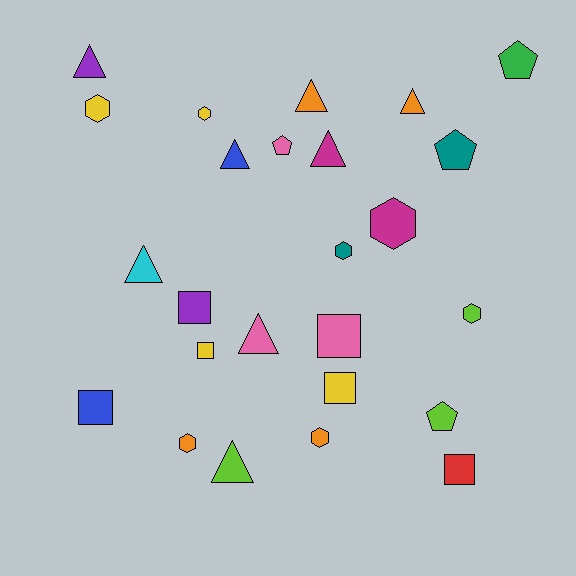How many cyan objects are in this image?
There is 1 cyan object.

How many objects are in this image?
There are 25 objects.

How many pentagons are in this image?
There are 4 pentagons.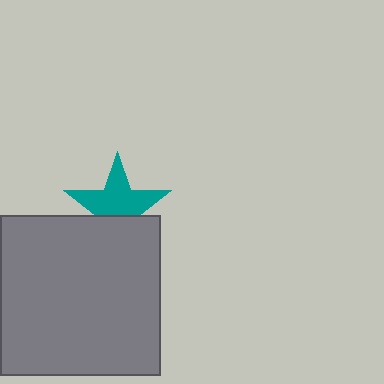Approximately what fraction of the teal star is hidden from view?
Roughly 36% of the teal star is hidden behind the gray square.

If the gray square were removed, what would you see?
You would see the complete teal star.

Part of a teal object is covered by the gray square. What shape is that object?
It is a star.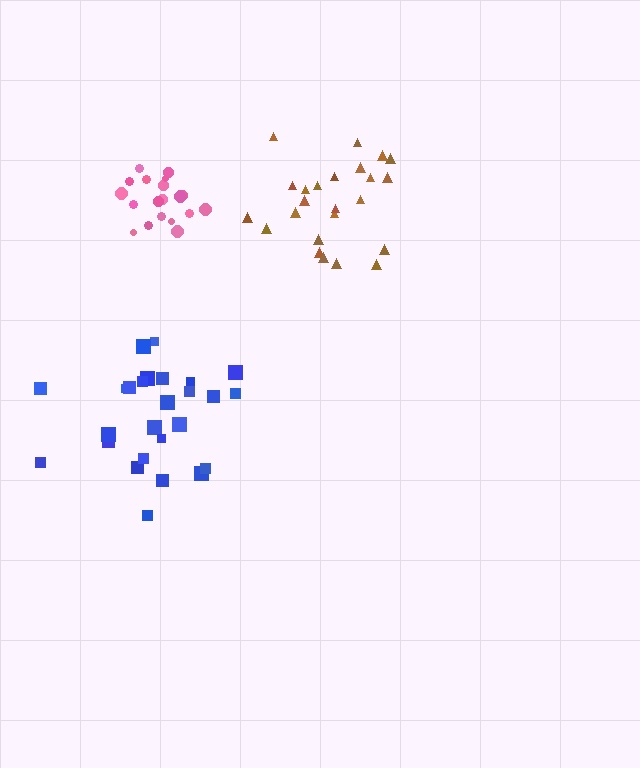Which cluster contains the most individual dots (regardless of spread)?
Blue (26).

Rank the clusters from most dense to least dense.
pink, brown, blue.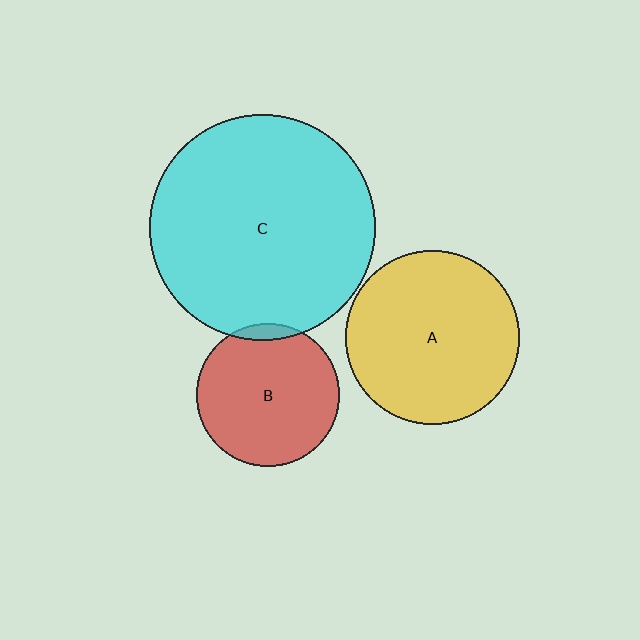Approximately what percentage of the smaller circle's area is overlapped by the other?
Approximately 5%.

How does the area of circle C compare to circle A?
Approximately 1.7 times.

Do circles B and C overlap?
Yes.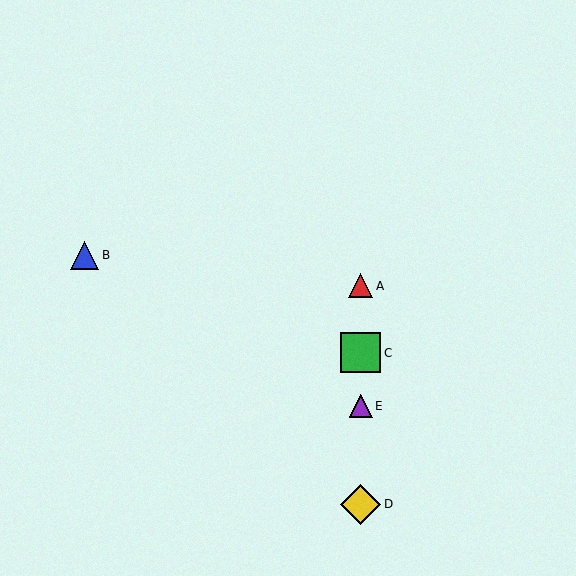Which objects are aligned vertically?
Objects A, C, D, E are aligned vertically.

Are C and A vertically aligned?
Yes, both are at x≈361.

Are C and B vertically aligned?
No, C is at x≈361 and B is at x≈84.